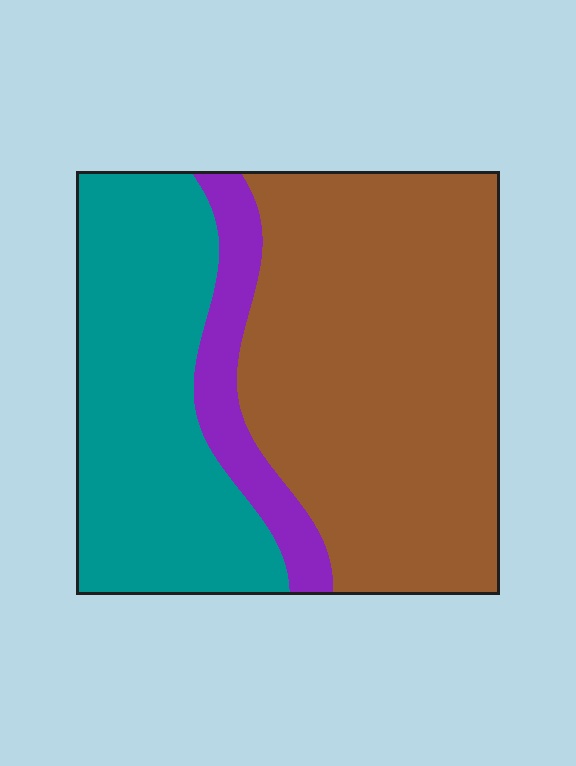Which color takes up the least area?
Purple, at roughly 10%.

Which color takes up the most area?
Brown, at roughly 55%.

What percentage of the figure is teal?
Teal takes up about one third (1/3) of the figure.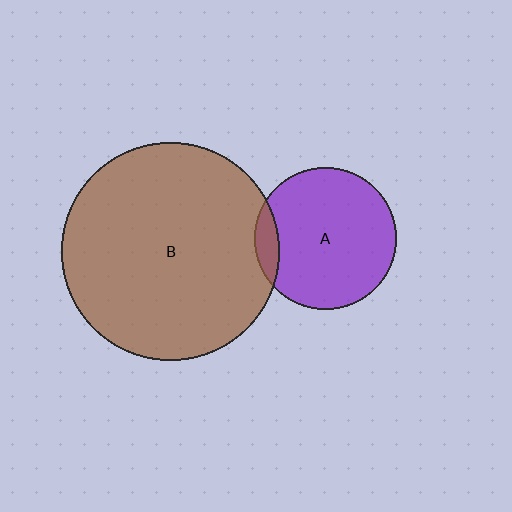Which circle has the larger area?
Circle B (brown).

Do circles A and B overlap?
Yes.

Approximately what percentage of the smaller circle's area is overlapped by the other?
Approximately 10%.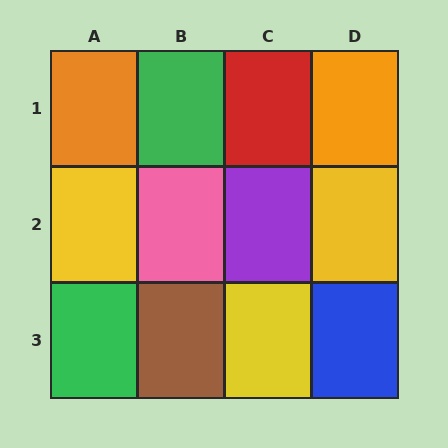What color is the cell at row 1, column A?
Orange.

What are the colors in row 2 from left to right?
Yellow, pink, purple, yellow.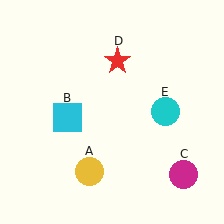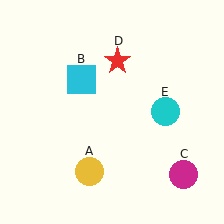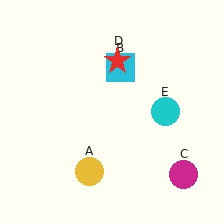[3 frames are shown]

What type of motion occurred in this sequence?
The cyan square (object B) rotated clockwise around the center of the scene.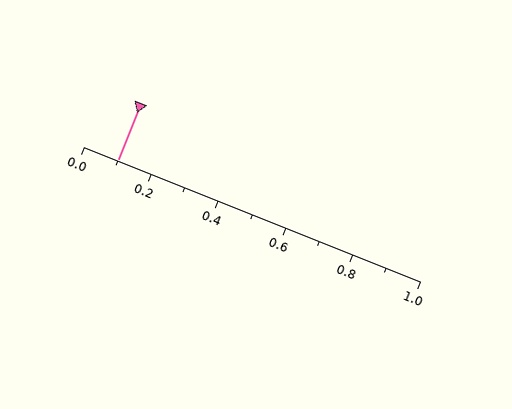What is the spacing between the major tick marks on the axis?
The major ticks are spaced 0.2 apart.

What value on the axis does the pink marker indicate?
The marker indicates approximately 0.1.